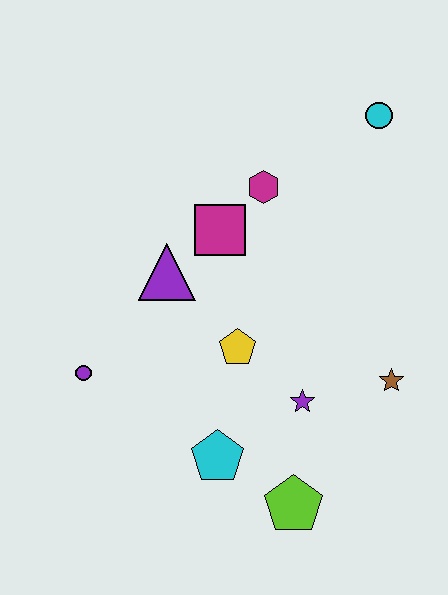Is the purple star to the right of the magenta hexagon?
Yes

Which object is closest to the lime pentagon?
The cyan pentagon is closest to the lime pentagon.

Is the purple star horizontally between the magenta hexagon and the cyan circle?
Yes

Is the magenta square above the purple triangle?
Yes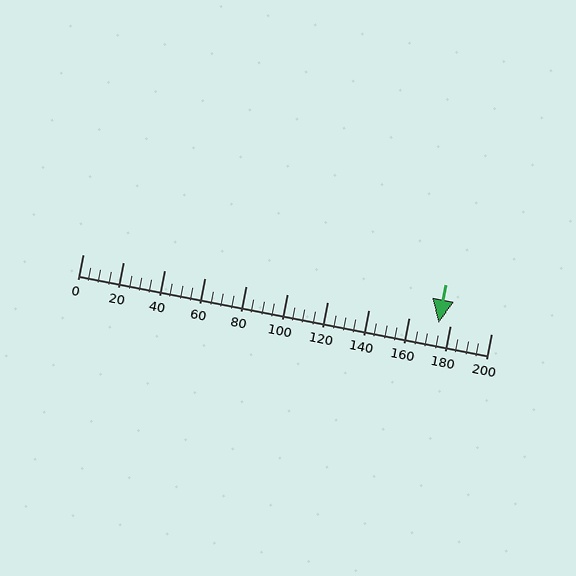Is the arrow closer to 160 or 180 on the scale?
The arrow is closer to 180.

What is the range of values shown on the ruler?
The ruler shows values from 0 to 200.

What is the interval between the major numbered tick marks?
The major tick marks are spaced 20 units apart.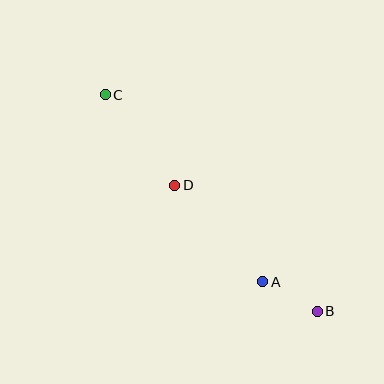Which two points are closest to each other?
Points A and B are closest to each other.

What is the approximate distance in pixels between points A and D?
The distance between A and D is approximately 131 pixels.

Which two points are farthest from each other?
Points B and C are farthest from each other.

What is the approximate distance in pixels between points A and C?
The distance between A and C is approximately 245 pixels.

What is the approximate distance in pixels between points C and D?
The distance between C and D is approximately 114 pixels.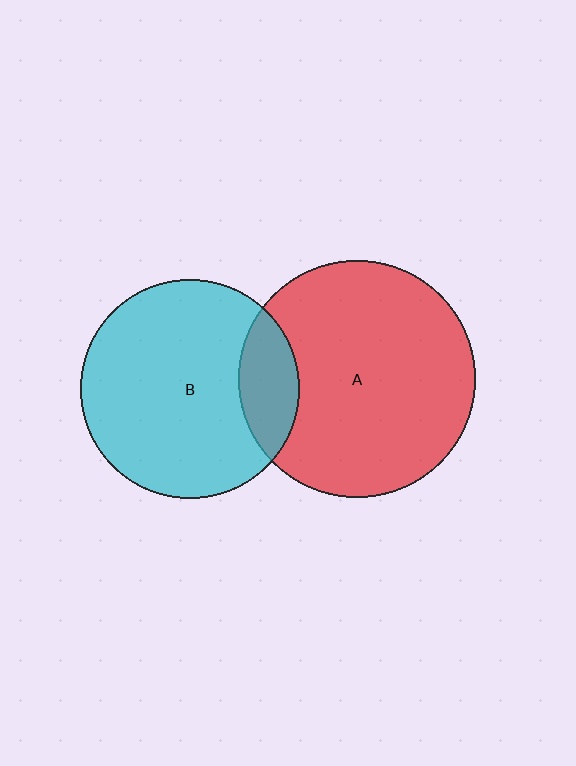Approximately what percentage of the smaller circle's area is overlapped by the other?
Approximately 15%.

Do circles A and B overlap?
Yes.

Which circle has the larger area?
Circle A (red).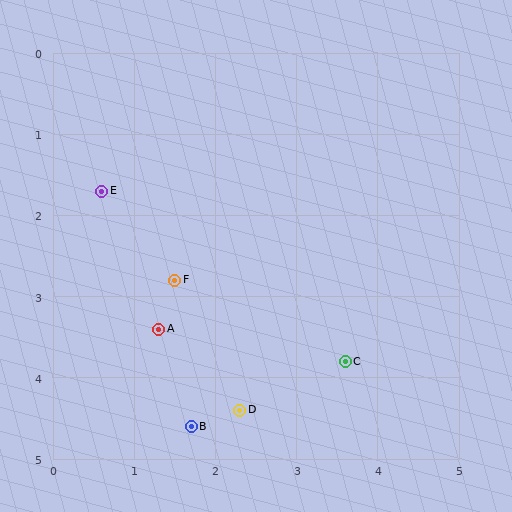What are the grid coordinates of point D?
Point D is at approximately (2.3, 4.4).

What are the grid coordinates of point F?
Point F is at approximately (1.5, 2.8).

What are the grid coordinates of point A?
Point A is at approximately (1.3, 3.4).